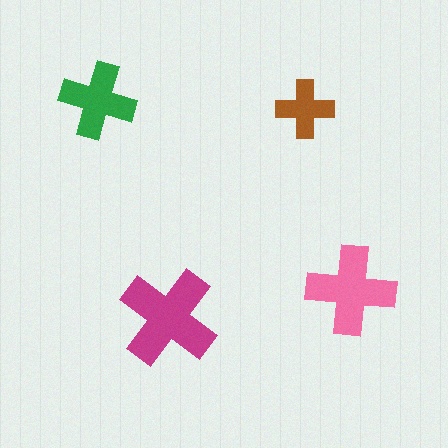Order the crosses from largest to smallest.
the magenta one, the pink one, the green one, the brown one.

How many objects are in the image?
There are 4 objects in the image.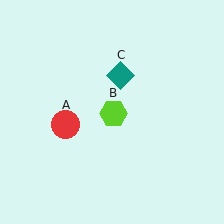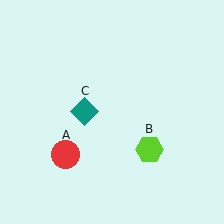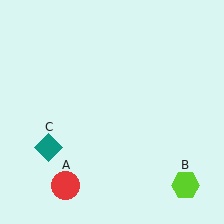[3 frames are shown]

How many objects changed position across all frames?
3 objects changed position: red circle (object A), lime hexagon (object B), teal diamond (object C).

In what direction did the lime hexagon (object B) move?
The lime hexagon (object B) moved down and to the right.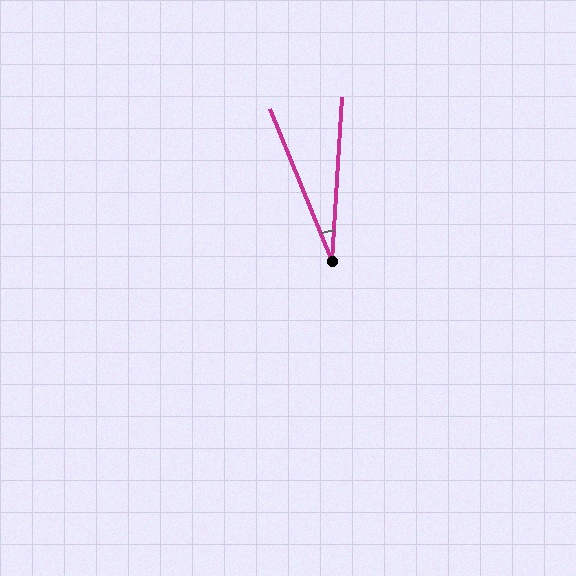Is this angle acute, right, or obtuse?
It is acute.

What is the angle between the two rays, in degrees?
Approximately 26 degrees.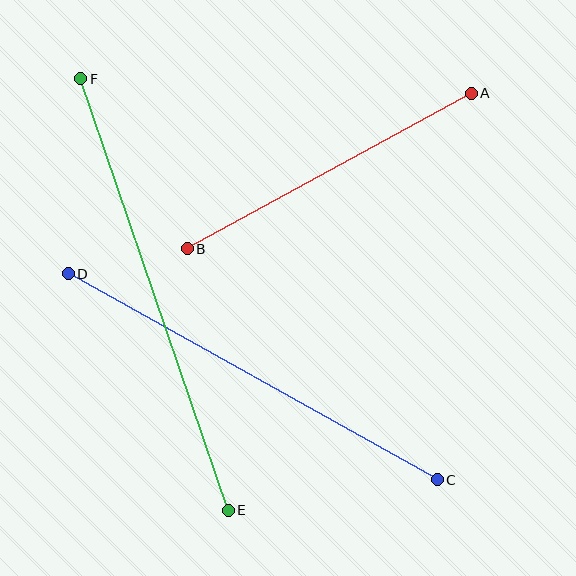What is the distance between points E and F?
The distance is approximately 456 pixels.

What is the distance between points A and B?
The distance is approximately 323 pixels.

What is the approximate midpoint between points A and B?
The midpoint is at approximately (329, 171) pixels.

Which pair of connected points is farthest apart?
Points E and F are farthest apart.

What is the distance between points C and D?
The distance is approximately 422 pixels.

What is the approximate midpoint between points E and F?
The midpoint is at approximately (155, 294) pixels.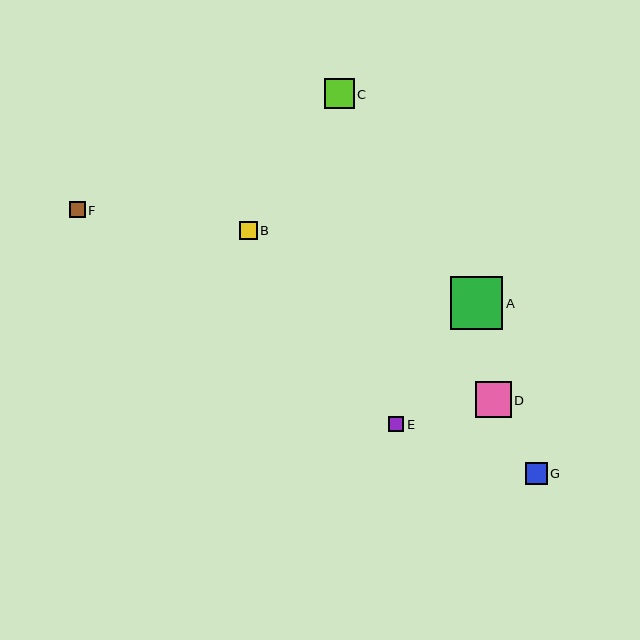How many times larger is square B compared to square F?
Square B is approximately 1.2 times the size of square F.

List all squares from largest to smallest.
From largest to smallest: A, D, C, G, B, F, E.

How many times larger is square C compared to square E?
Square C is approximately 1.9 times the size of square E.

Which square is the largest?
Square A is the largest with a size of approximately 52 pixels.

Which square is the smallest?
Square E is the smallest with a size of approximately 15 pixels.